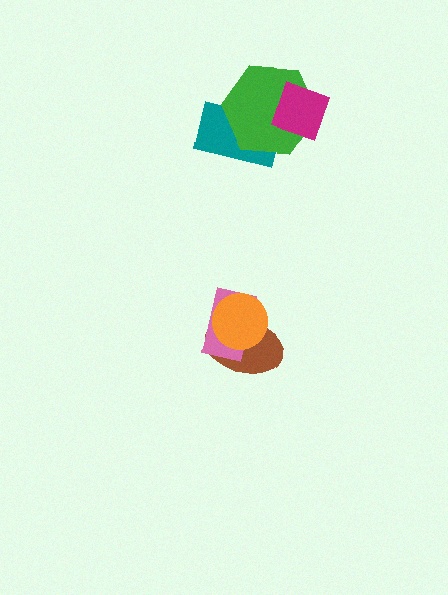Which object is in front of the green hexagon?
The magenta diamond is in front of the green hexagon.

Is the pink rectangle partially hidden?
Yes, it is partially covered by another shape.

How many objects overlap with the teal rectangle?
1 object overlaps with the teal rectangle.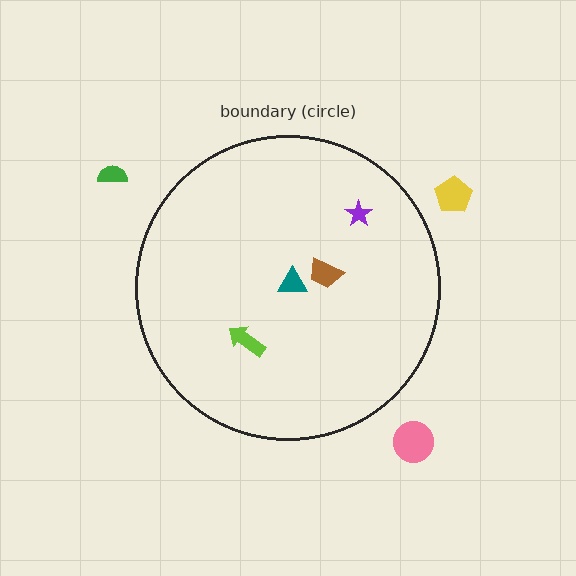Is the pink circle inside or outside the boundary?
Outside.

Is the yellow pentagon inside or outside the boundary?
Outside.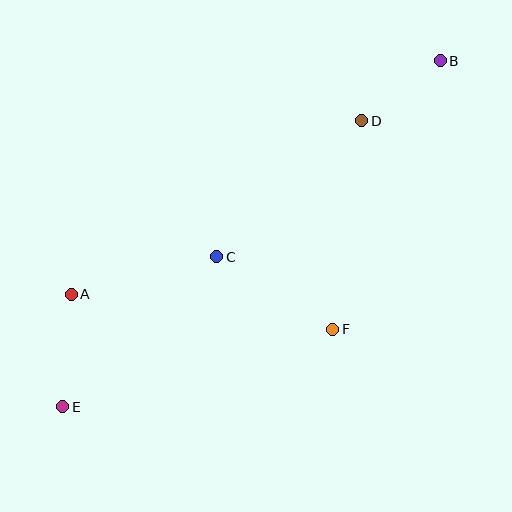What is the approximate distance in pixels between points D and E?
The distance between D and E is approximately 414 pixels.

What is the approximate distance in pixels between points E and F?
The distance between E and F is approximately 281 pixels.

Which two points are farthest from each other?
Points B and E are farthest from each other.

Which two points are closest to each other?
Points B and D are closest to each other.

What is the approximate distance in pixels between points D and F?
The distance between D and F is approximately 211 pixels.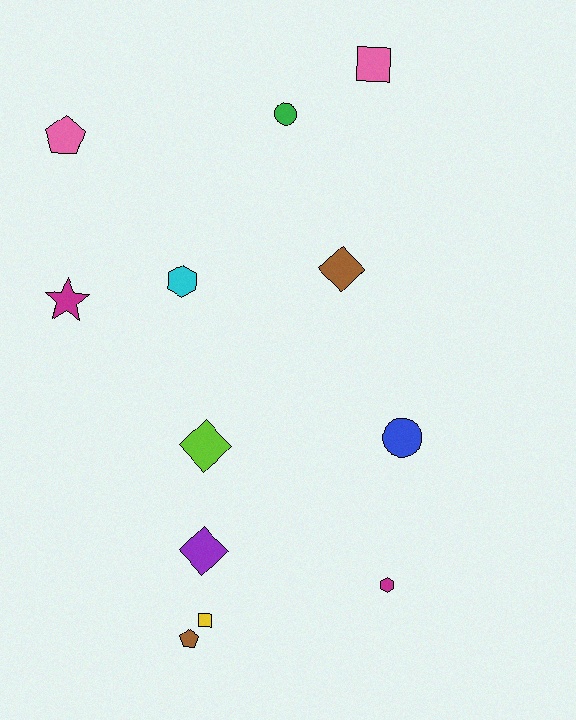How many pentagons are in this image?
There are 2 pentagons.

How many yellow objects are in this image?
There is 1 yellow object.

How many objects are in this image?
There are 12 objects.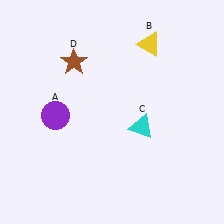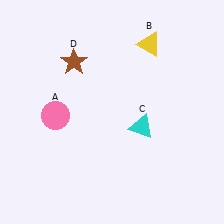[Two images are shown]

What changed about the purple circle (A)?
In Image 1, A is purple. In Image 2, it changed to pink.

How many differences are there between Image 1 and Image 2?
There is 1 difference between the two images.